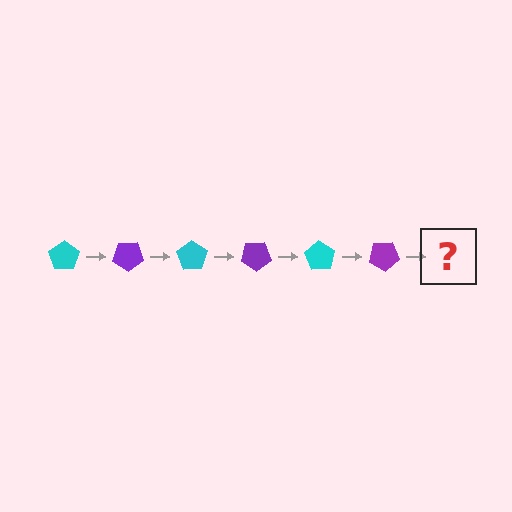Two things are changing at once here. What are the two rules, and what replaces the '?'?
The two rules are that it rotates 35 degrees each step and the color cycles through cyan and purple. The '?' should be a cyan pentagon, rotated 210 degrees from the start.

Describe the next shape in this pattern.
It should be a cyan pentagon, rotated 210 degrees from the start.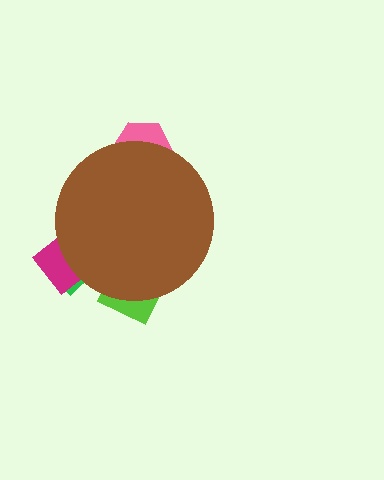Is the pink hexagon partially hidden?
Yes, the pink hexagon is partially hidden behind the brown circle.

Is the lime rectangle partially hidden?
Yes, the lime rectangle is partially hidden behind the brown circle.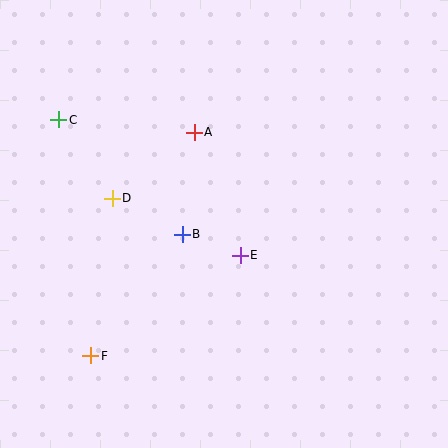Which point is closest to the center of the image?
Point E at (240, 255) is closest to the center.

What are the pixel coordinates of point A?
Point A is at (194, 132).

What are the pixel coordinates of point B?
Point B is at (182, 234).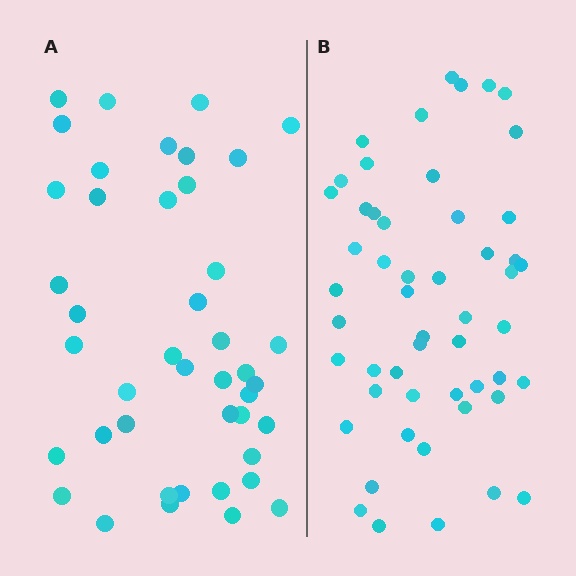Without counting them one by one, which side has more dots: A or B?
Region B (the right region) has more dots.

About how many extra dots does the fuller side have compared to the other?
Region B has roughly 8 or so more dots than region A.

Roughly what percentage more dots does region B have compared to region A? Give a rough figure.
About 20% more.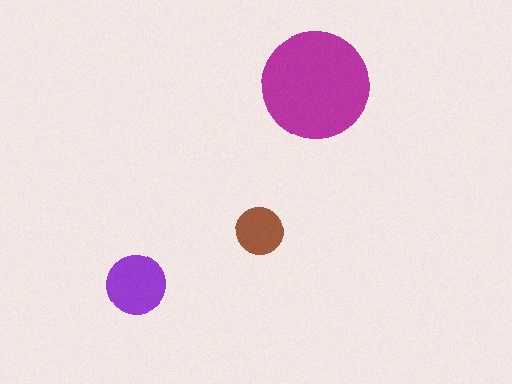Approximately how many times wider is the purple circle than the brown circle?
About 1.5 times wider.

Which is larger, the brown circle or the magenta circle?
The magenta one.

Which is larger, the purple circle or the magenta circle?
The magenta one.